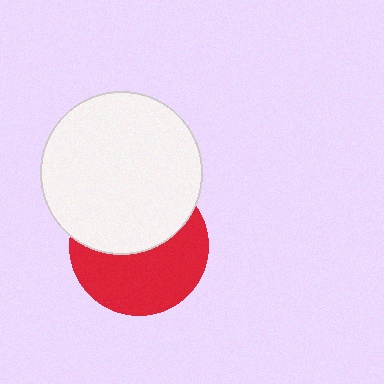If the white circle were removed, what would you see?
You would see the complete red circle.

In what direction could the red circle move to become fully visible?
The red circle could move down. That would shift it out from behind the white circle entirely.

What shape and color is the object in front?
The object in front is a white circle.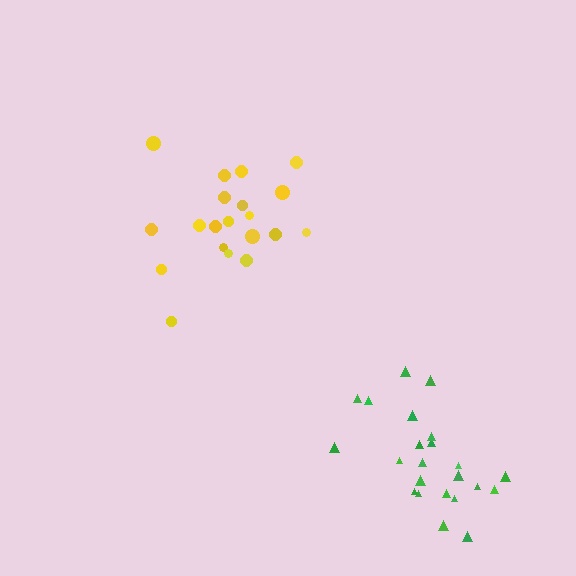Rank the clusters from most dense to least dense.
yellow, green.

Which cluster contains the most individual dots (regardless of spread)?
Green (23).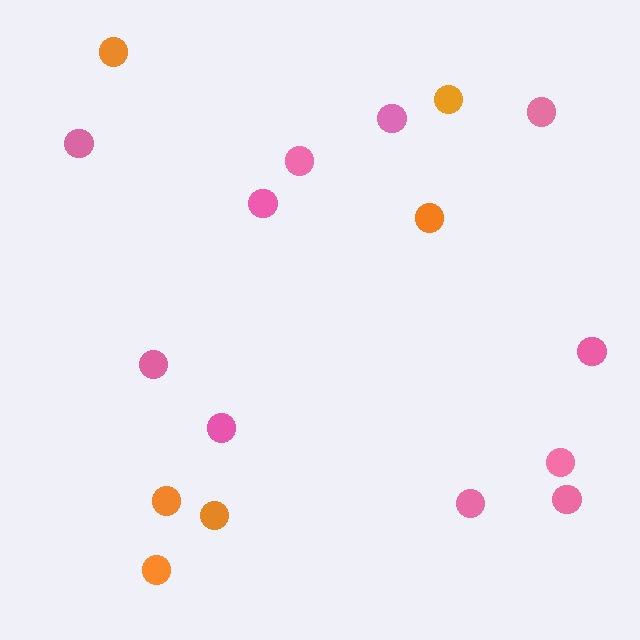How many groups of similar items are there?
There are 2 groups: one group of orange circles (6) and one group of pink circles (11).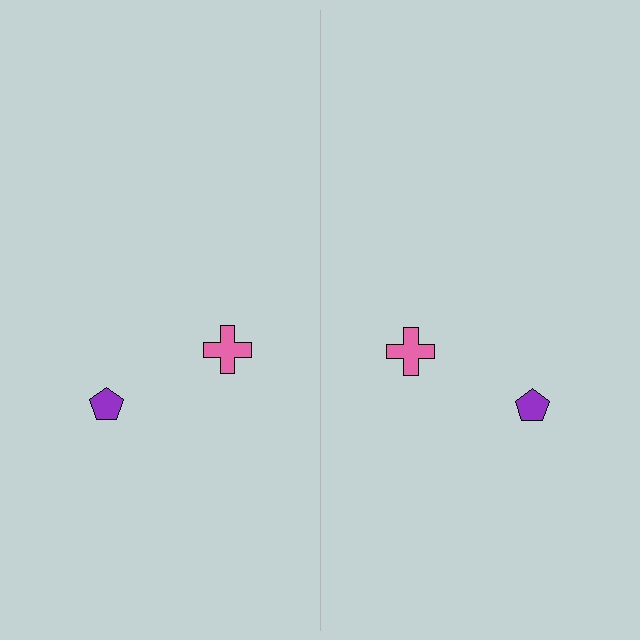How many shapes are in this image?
There are 4 shapes in this image.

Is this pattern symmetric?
Yes, this pattern has bilateral (reflection) symmetry.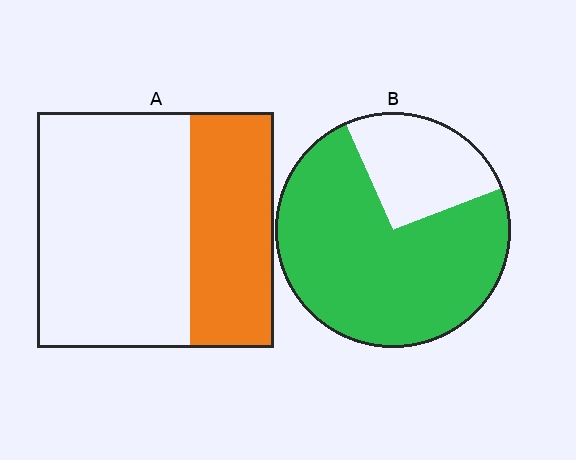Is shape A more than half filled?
No.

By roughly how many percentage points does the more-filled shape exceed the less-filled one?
By roughly 40 percentage points (B over A).